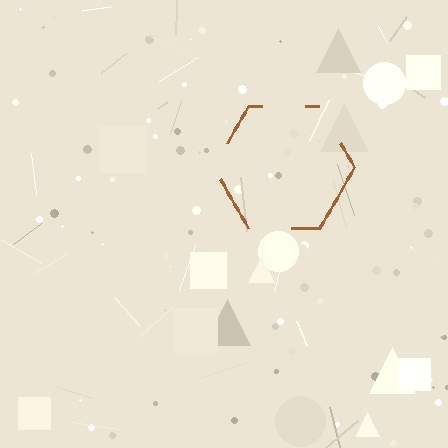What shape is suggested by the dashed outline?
The dashed outline suggests a hexagon.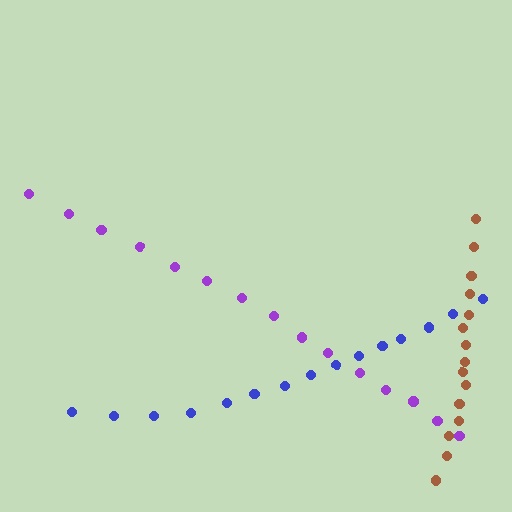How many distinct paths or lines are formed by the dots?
There are 3 distinct paths.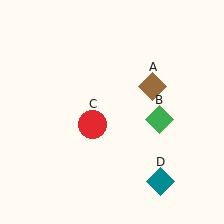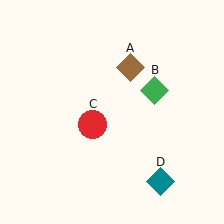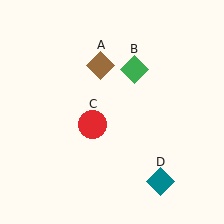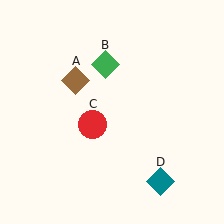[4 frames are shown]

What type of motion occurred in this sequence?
The brown diamond (object A), green diamond (object B) rotated counterclockwise around the center of the scene.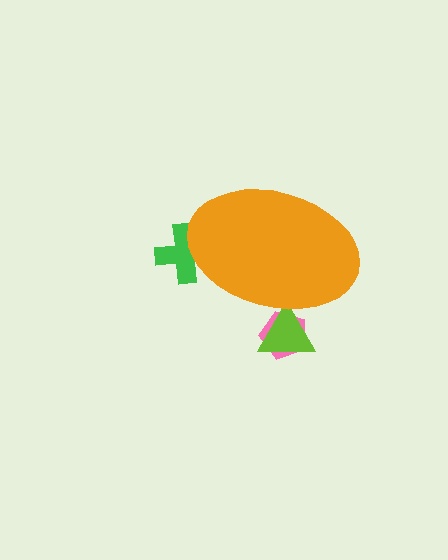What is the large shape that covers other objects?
An orange ellipse.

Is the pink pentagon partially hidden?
Yes, the pink pentagon is partially hidden behind the orange ellipse.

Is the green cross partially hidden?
Yes, the green cross is partially hidden behind the orange ellipse.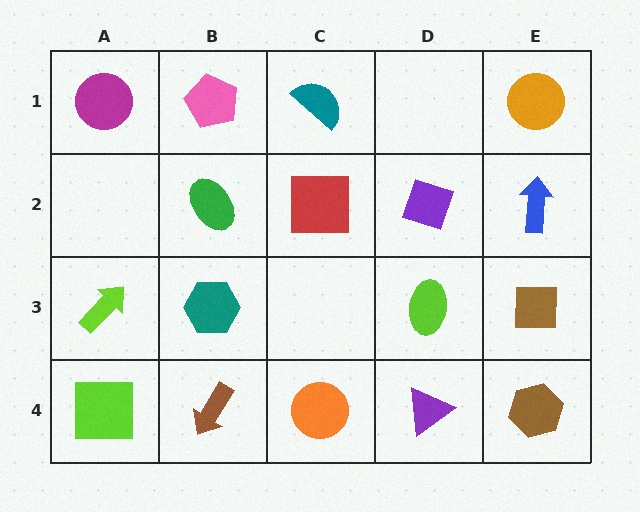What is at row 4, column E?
A brown hexagon.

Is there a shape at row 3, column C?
No, that cell is empty.